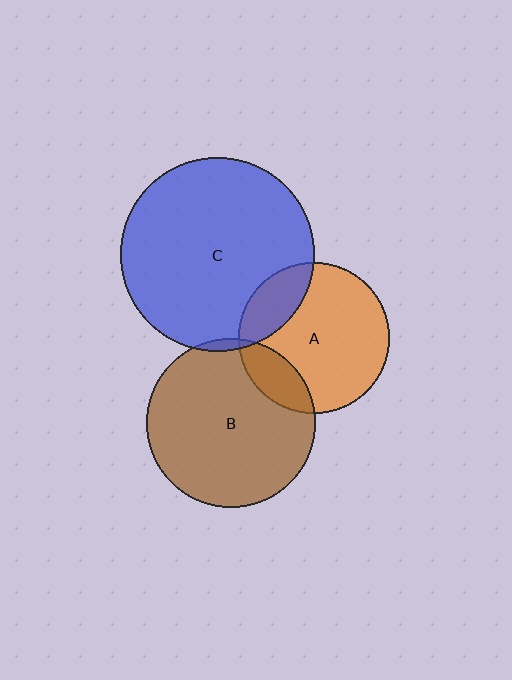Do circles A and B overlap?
Yes.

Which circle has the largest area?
Circle C (blue).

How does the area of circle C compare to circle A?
Approximately 1.6 times.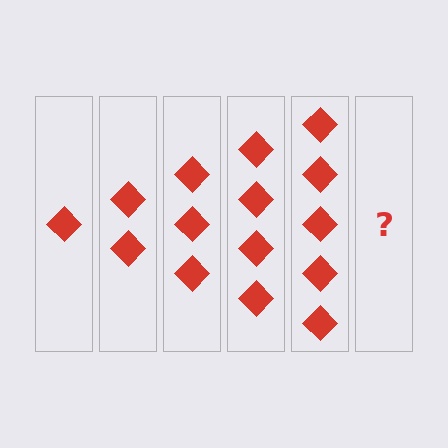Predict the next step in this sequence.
The next step is 6 diamonds.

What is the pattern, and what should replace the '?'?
The pattern is that each step adds one more diamond. The '?' should be 6 diamonds.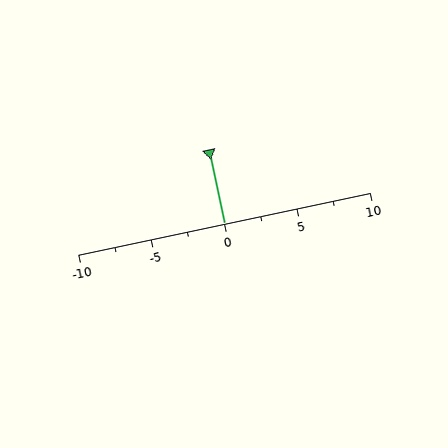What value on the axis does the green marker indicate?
The marker indicates approximately 0.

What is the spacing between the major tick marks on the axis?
The major ticks are spaced 5 apart.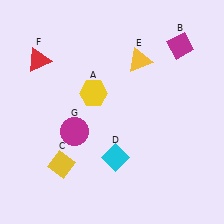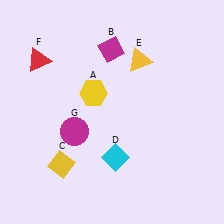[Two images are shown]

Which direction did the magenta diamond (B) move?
The magenta diamond (B) moved left.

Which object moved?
The magenta diamond (B) moved left.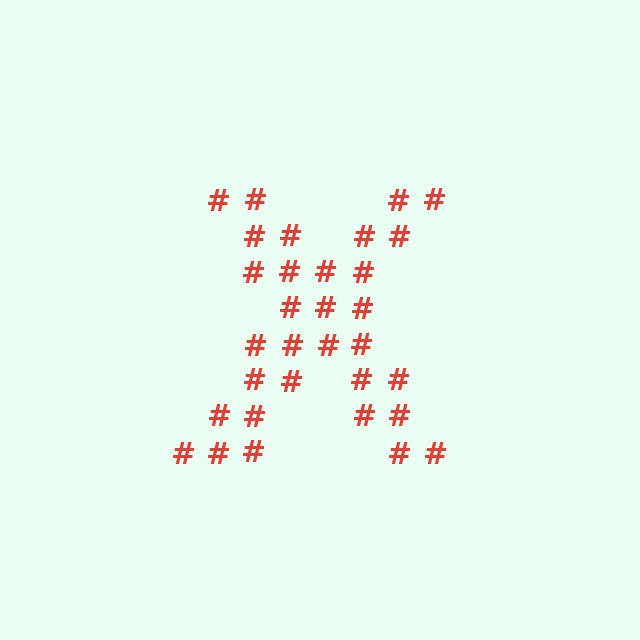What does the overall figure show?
The overall figure shows the letter X.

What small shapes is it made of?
It is made of small hash symbols.